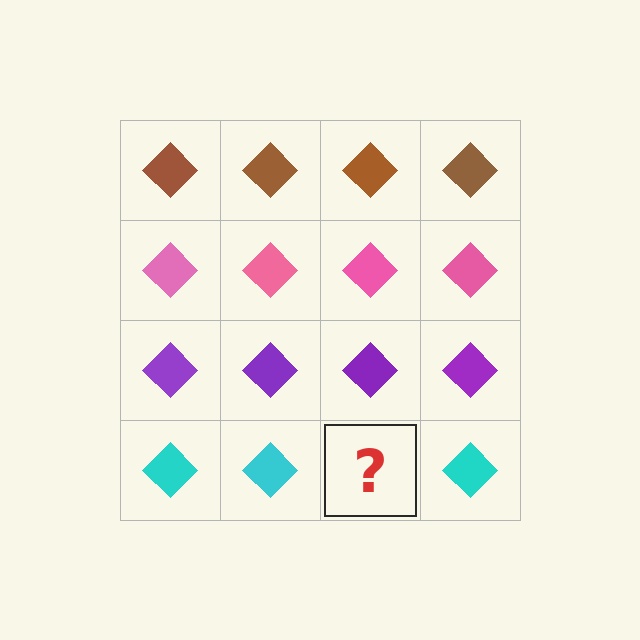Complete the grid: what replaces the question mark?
The question mark should be replaced with a cyan diamond.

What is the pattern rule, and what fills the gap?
The rule is that each row has a consistent color. The gap should be filled with a cyan diamond.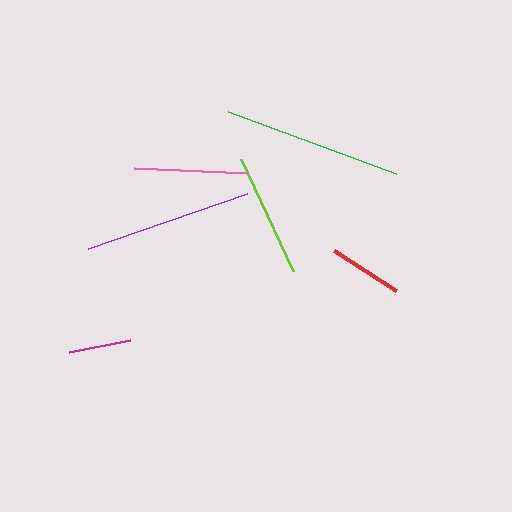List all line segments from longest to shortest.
From longest to shortest: green, purple, lime, pink, red, magenta.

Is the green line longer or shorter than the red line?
The green line is longer than the red line.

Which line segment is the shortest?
The magenta line is the shortest at approximately 61 pixels.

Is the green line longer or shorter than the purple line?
The green line is longer than the purple line.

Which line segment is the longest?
The green line is the longest at approximately 179 pixels.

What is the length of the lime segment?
The lime segment is approximately 123 pixels long.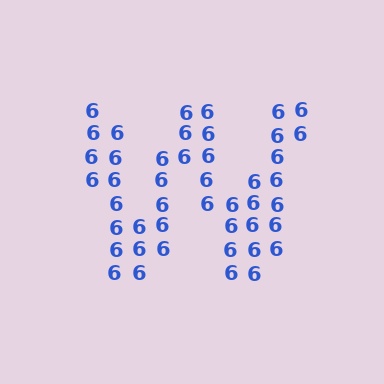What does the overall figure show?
The overall figure shows the letter W.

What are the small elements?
The small elements are digit 6's.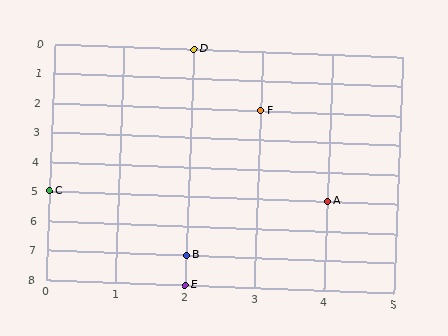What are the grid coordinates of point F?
Point F is at grid coordinates (3, 2).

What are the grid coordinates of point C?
Point C is at grid coordinates (0, 5).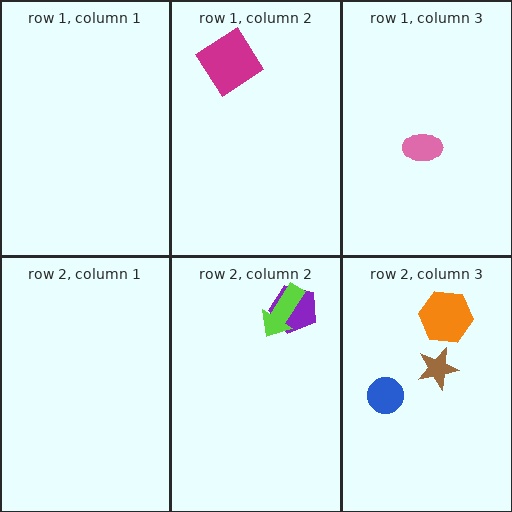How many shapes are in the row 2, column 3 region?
3.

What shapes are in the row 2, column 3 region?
The blue circle, the brown star, the orange hexagon.